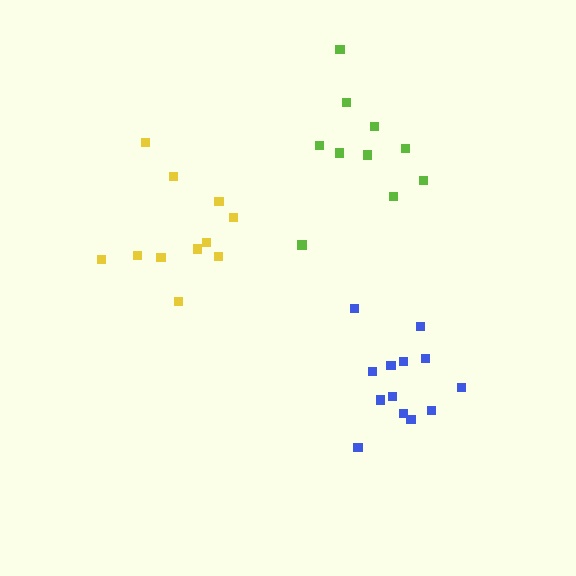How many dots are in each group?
Group 1: 13 dots, Group 2: 11 dots, Group 3: 10 dots (34 total).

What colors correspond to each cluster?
The clusters are colored: blue, yellow, lime.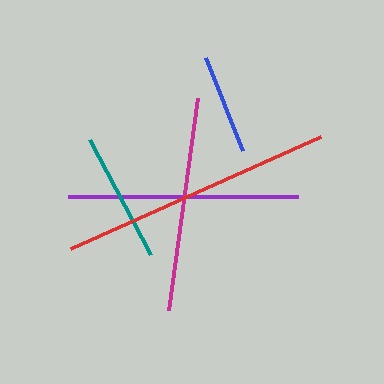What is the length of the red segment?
The red segment is approximately 275 pixels long.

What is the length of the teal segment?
The teal segment is approximately 130 pixels long.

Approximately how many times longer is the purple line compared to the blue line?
The purple line is approximately 2.3 times the length of the blue line.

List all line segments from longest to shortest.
From longest to shortest: red, purple, magenta, teal, blue.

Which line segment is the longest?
The red line is the longest at approximately 275 pixels.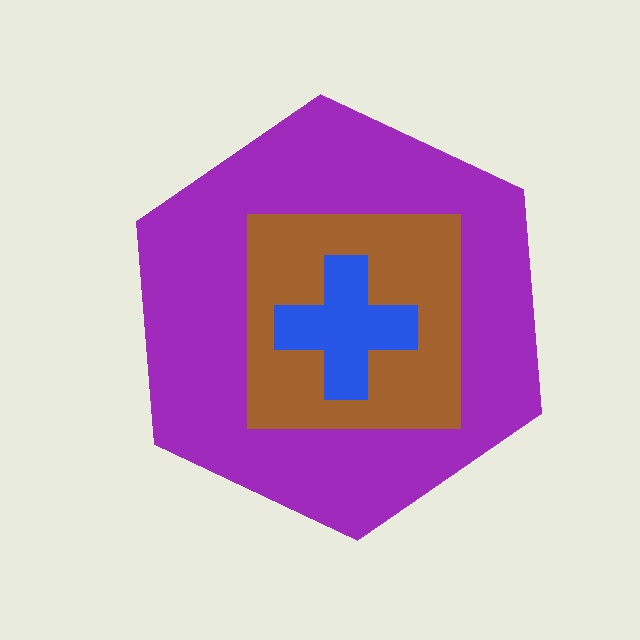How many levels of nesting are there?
3.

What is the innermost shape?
The blue cross.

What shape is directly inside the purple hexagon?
The brown square.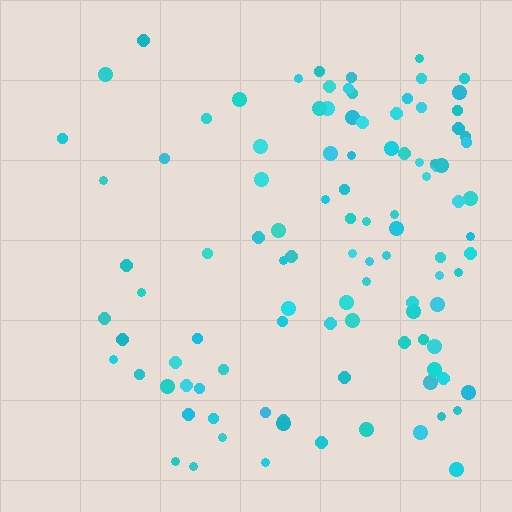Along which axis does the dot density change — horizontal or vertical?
Horizontal.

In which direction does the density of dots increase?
From left to right, with the right side densest.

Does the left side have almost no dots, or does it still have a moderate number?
Still a moderate number, just noticeably fewer than the right.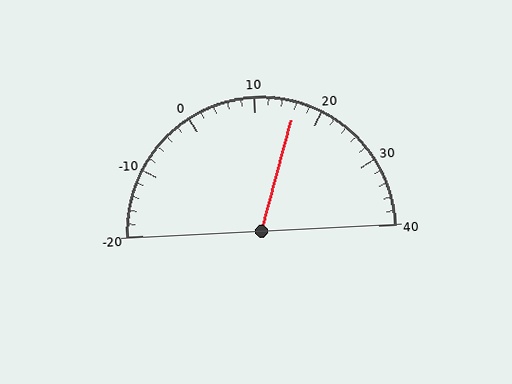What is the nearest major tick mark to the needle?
The nearest major tick mark is 20.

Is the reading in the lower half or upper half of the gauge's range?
The reading is in the upper half of the range (-20 to 40).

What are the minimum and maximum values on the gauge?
The gauge ranges from -20 to 40.